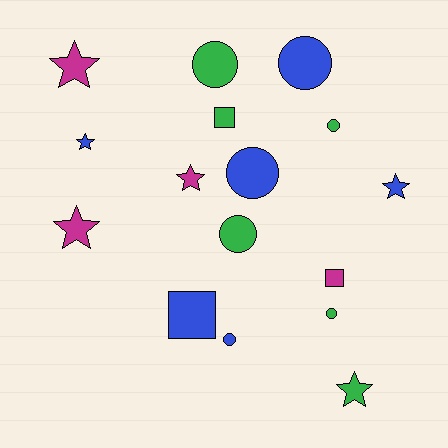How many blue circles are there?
There are 3 blue circles.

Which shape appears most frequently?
Circle, with 7 objects.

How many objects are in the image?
There are 16 objects.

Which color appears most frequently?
Blue, with 6 objects.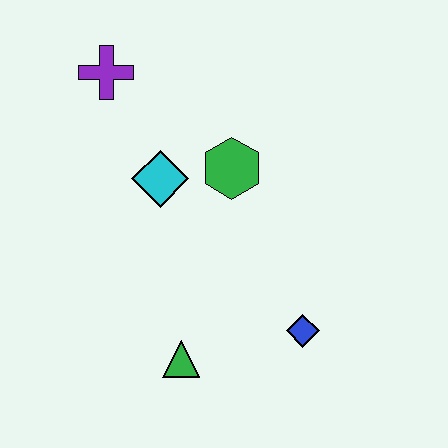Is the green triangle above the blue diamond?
No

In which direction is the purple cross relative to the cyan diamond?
The purple cross is above the cyan diamond.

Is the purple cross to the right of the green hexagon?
No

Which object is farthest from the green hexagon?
The green triangle is farthest from the green hexagon.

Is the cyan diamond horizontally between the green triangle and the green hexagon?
No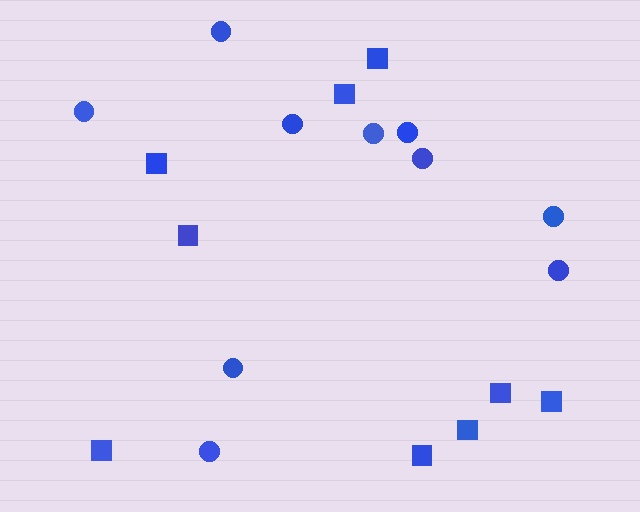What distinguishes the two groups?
There are 2 groups: one group of squares (9) and one group of circles (10).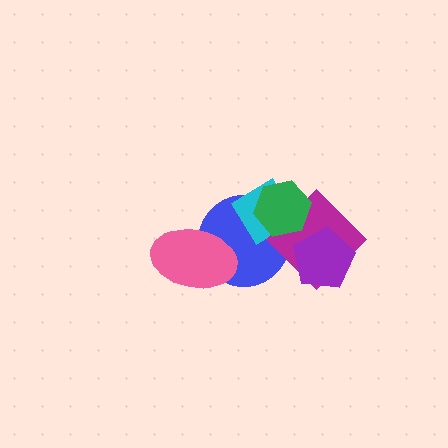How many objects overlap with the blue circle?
4 objects overlap with the blue circle.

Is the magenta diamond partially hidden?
Yes, it is partially covered by another shape.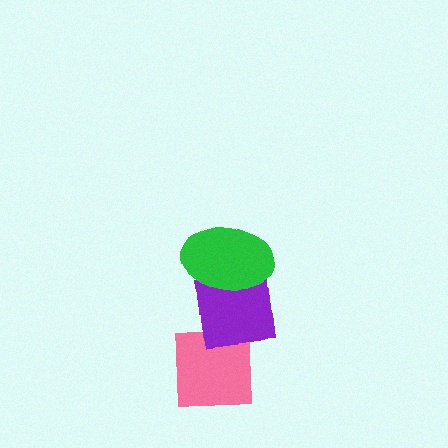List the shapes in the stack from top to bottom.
From top to bottom: the green ellipse, the purple square, the pink square.